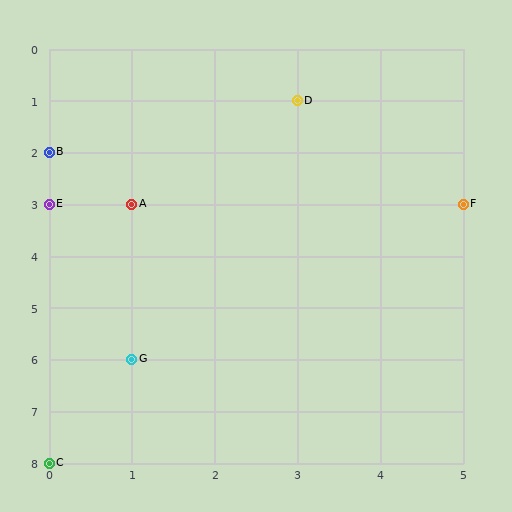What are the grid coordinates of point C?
Point C is at grid coordinates (0, 8).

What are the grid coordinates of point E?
Point E is at grid coordinates (0, 3).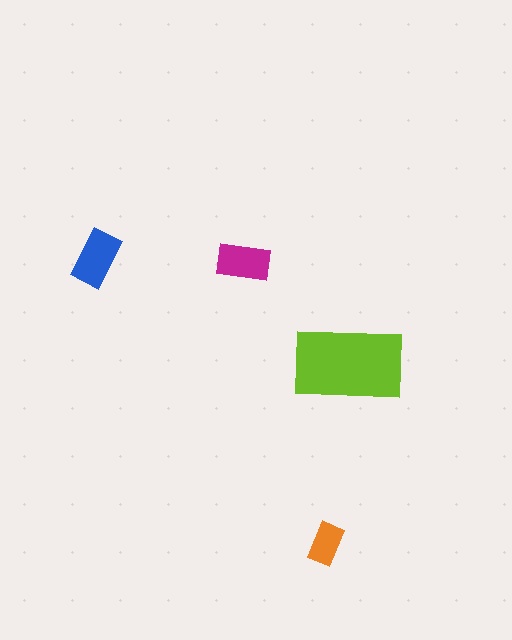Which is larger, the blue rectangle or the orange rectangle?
The blue one.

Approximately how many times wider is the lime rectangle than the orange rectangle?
About 2.5 times wider.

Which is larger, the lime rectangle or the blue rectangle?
The lime one.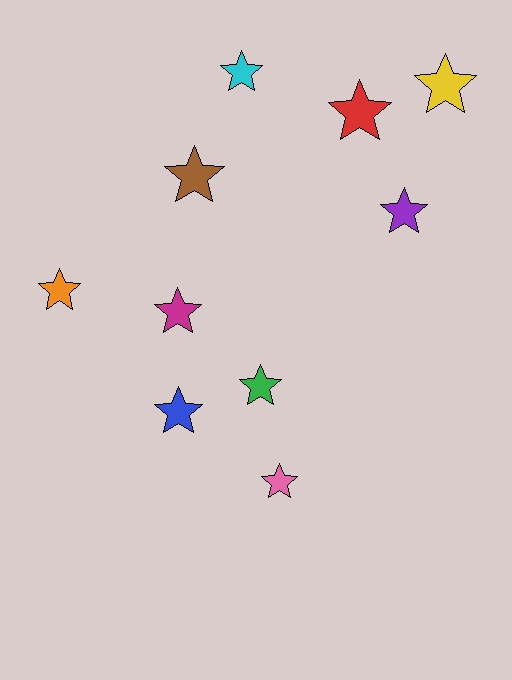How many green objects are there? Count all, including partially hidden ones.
There is 1 green object.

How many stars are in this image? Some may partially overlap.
There are 10 stars.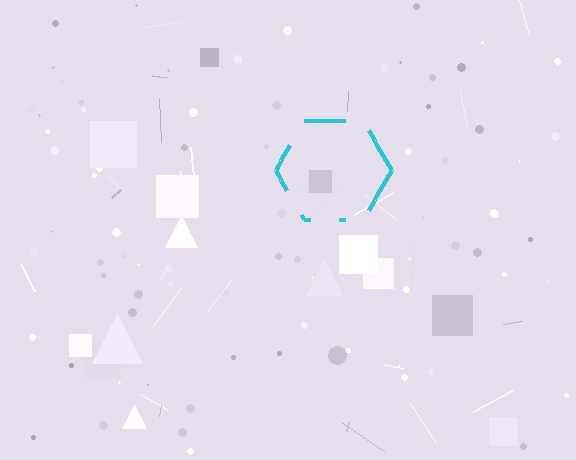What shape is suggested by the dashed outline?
The dashed outline suggests a hexagon.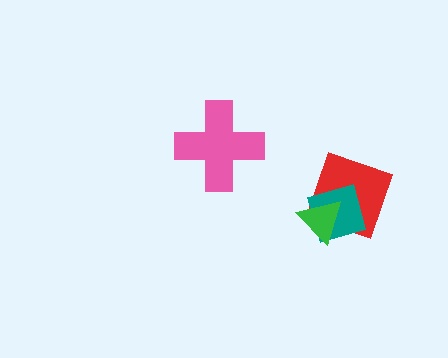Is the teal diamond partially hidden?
Yes, it is partially covered by another shape.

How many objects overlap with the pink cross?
0 objects overlap with the pink cross.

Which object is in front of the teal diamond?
The green triangle is in front of the teal diamond.